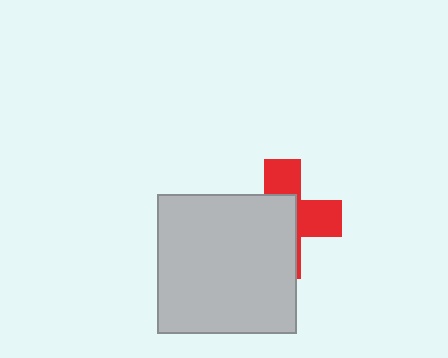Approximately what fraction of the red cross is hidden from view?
Roughly 59% of the red cross is hidden behind the light gray square.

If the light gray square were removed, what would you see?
You would see the complete red cross.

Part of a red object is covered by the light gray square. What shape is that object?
It is a cross.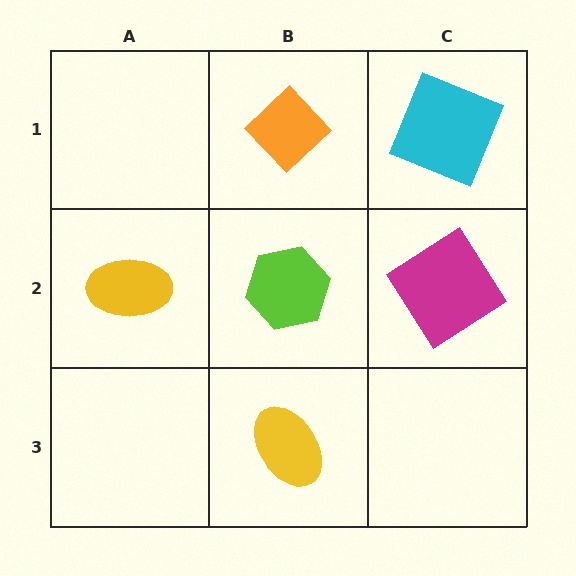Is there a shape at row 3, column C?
No, that cell is empty.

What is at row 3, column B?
A yellow ellipse.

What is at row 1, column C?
A cyan square.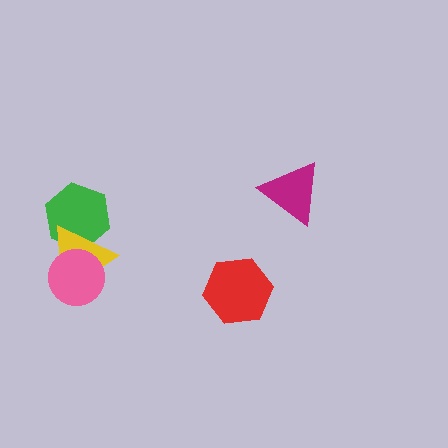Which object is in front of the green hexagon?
The yellow triangle is in front of the green hexagon.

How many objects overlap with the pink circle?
1 object overlaps with the pink circle.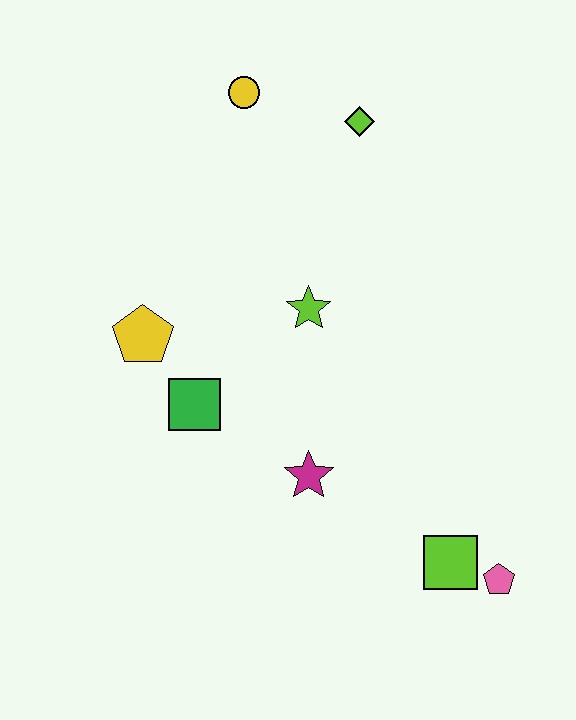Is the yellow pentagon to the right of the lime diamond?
No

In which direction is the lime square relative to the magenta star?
The lime square is to the right of the magenta star.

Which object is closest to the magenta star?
The green square is closest to the magenta star.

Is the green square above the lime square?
Yes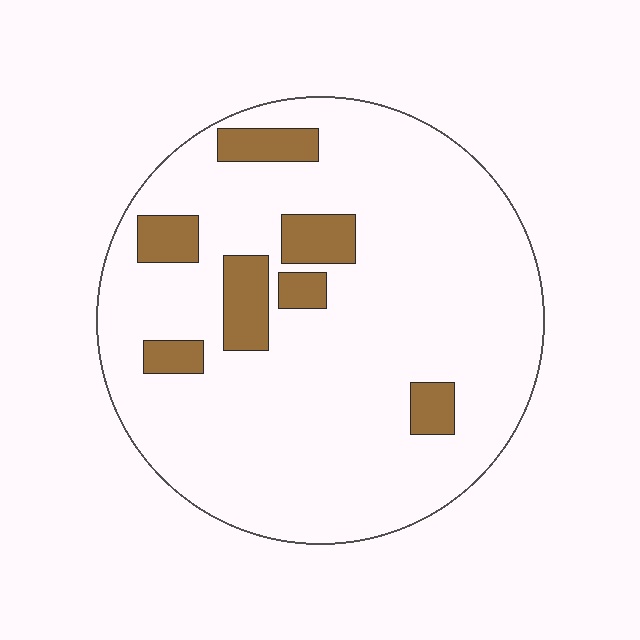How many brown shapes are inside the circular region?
7.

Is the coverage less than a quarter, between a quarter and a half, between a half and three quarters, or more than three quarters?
Less than a quarter.